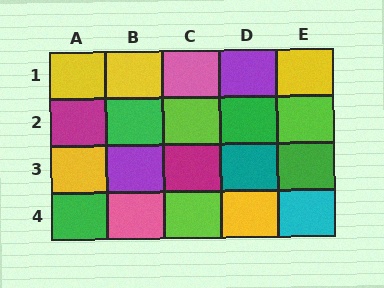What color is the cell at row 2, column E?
Lime.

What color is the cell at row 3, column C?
Magenta.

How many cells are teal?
1 cell is teal.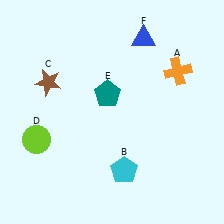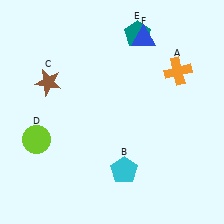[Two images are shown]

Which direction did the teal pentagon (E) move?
The teal pentagon (E) moved up.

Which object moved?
The teal pentagon (E) moved up.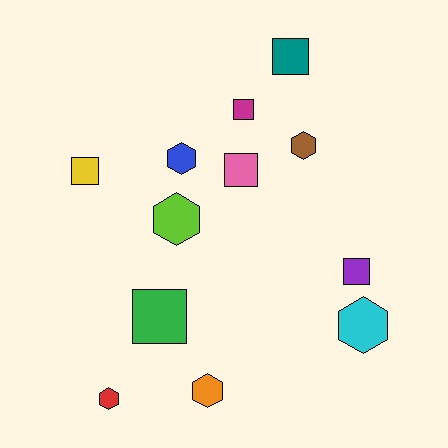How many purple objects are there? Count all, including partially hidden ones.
There is 1 purple object.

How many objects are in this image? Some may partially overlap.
There are 12 objects.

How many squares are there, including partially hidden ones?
There are 6 squares.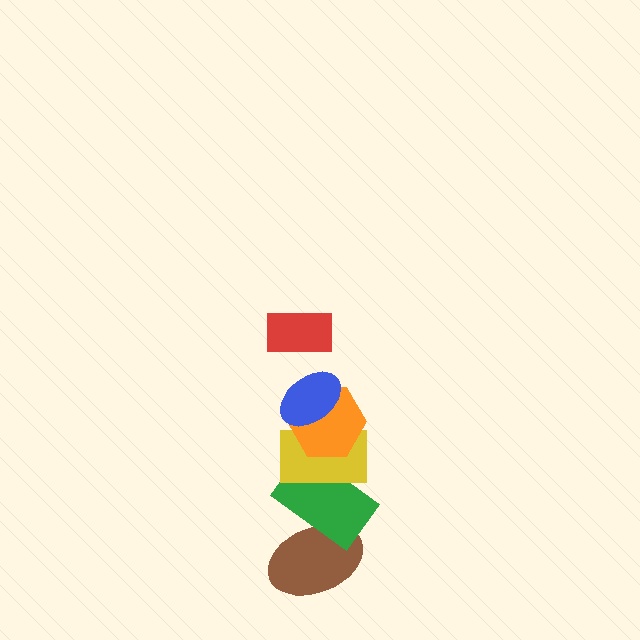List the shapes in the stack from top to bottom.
From top to bottom: the red rectangle, the blue ellipse, the orange hexagon, the yellow rectangle, the green rectangle, the brown ellipse.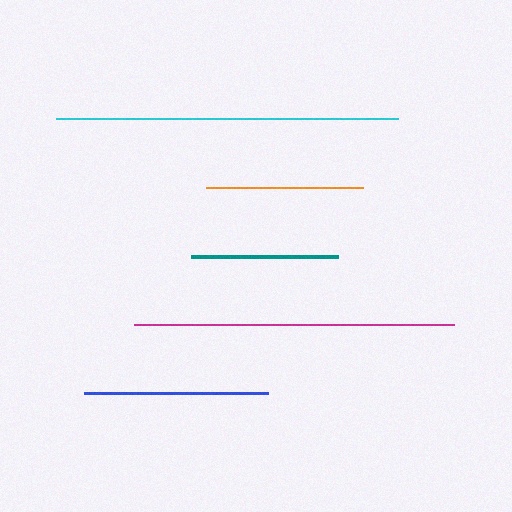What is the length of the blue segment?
The blue segment is approximately 184 pixels long.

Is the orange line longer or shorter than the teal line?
The orange line is longer than the teal line.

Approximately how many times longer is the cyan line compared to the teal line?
The cyan line is approximately 2.3 times the length of the teal line.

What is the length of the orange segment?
The orange segment is approximately 158 pixels long.